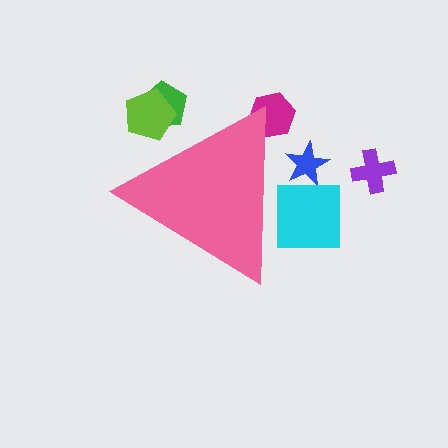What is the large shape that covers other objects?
A pink triangle.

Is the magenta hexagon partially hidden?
Yes, the magenta hexagon is partially hidden behind the pink triangle.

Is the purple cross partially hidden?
No, the purple cross is fully visible.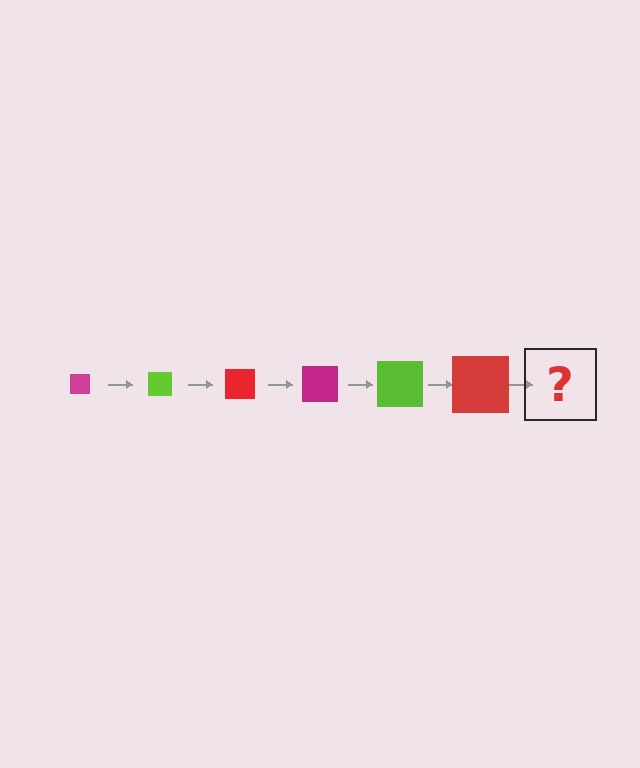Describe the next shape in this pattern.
It should be a magenta square, larger than the previous one.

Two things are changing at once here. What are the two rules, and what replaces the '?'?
The two rules are that the square grows larger each step and the color cycles through magenta, lime, and red. The '?' should be a magenta square, larger than the previous one.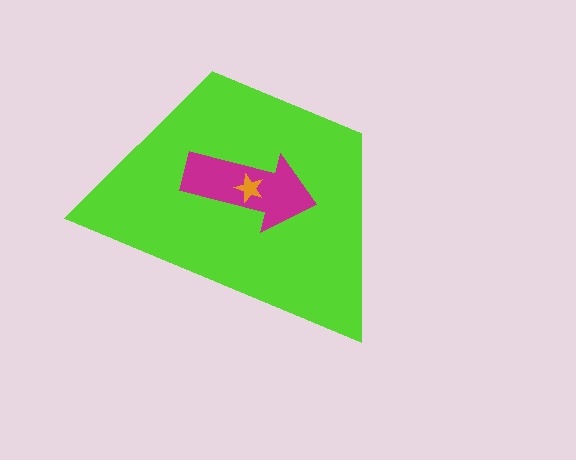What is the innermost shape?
The orange star.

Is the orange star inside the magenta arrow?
Yes.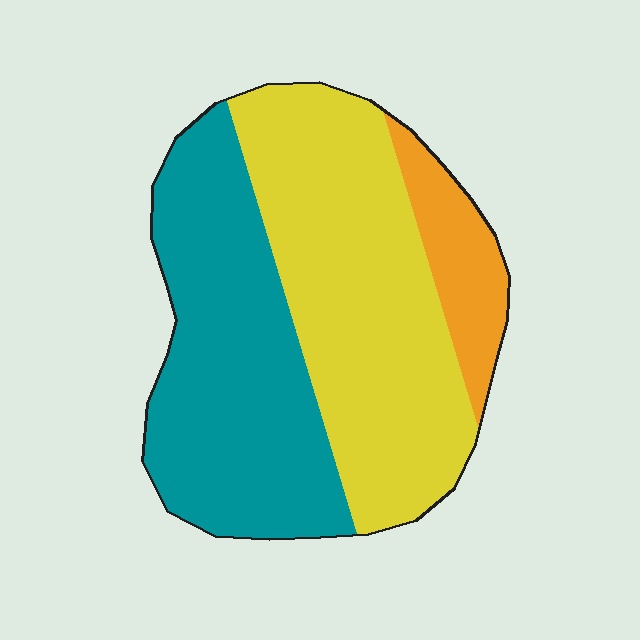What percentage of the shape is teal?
Teal covers about 40% of the shape.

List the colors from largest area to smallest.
From largest to smallest: yellow, teal, orange.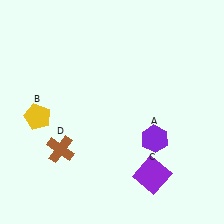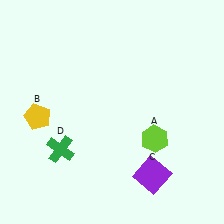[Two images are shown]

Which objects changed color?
A changed from purple to lime. D changed from brown to green.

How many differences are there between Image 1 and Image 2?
There are 2 differences between the two images.